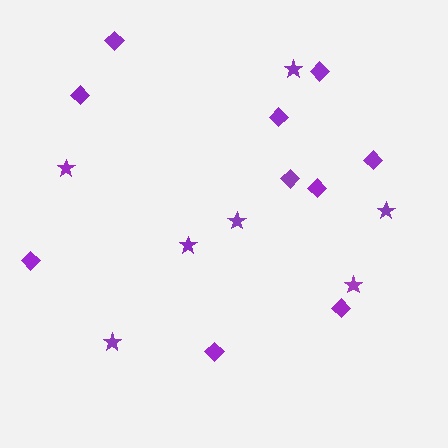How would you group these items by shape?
There are 2 groups: one group of stars (7) and one group of diamonds (10).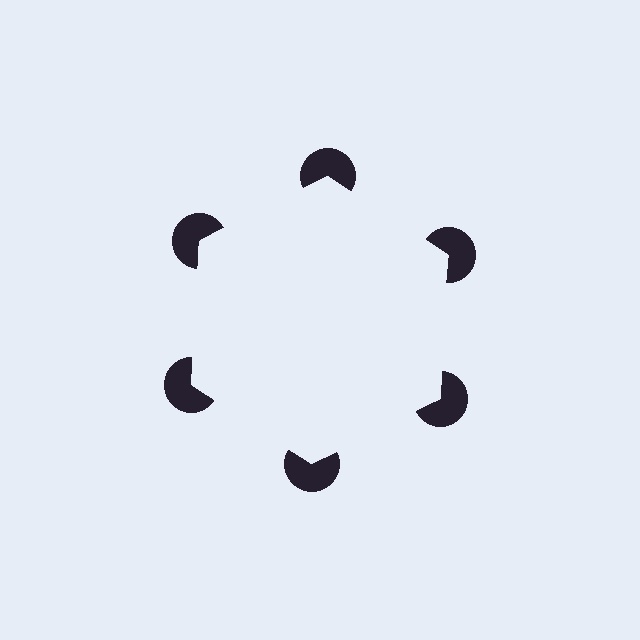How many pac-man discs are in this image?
There are 6 — one at each vertex of the illusory hexagon.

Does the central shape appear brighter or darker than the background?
It typically appears slightly brighter than the background, even though no actual brightness change is drawn.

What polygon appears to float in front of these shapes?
An illusory hexagon — its edges are inferred from the aligned wedge cuts in the pac-man discs, not physically drawn.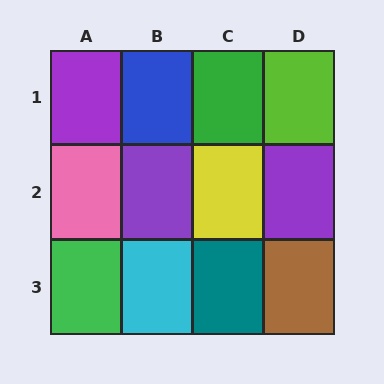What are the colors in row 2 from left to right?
Pink, purple, yellow, purple.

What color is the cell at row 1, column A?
Purple.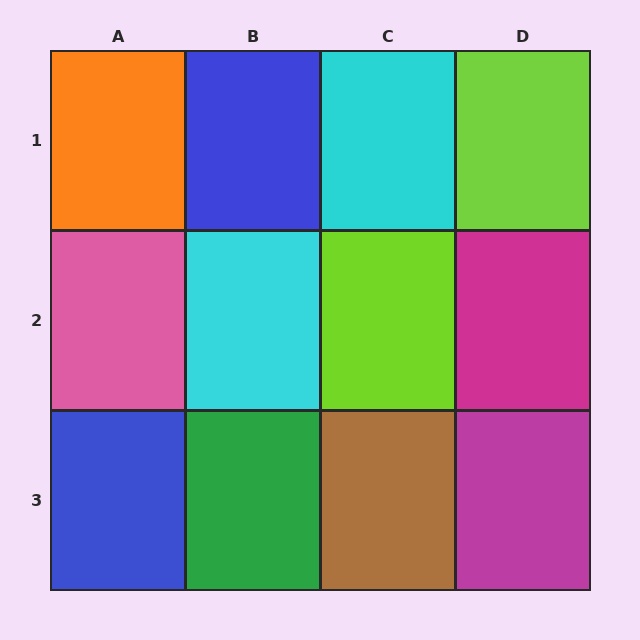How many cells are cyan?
2 cells are cyan.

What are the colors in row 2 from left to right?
Pink, cyan, lime, magenta.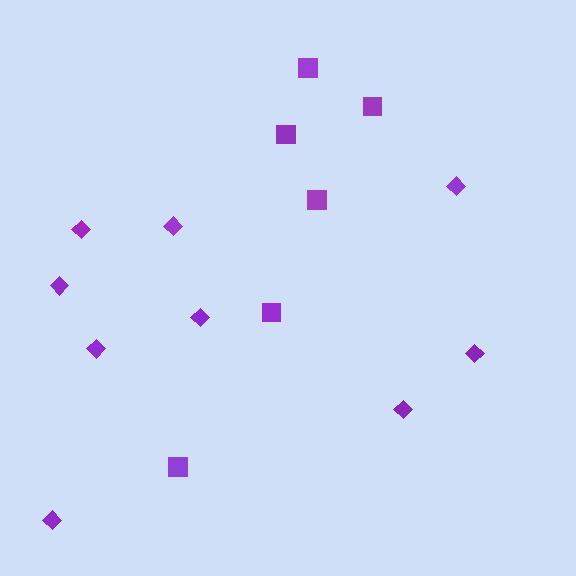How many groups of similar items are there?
There are 2 groups: one group of diamonds (9) and one group of squares (6).